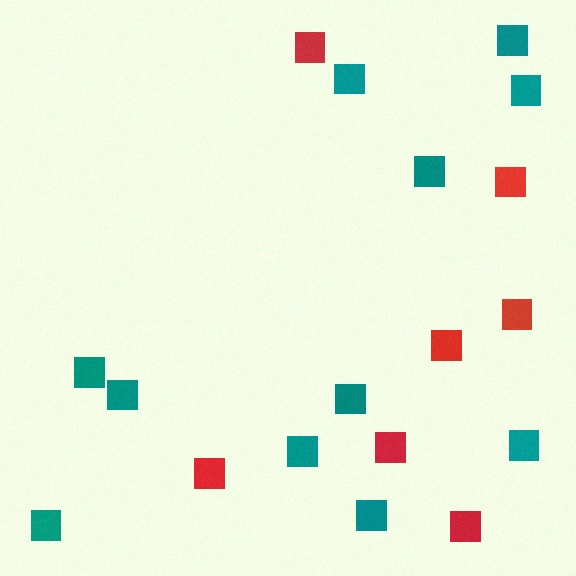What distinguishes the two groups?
There are 2 groups: one group of teal squares (11) and one group of red squares (7).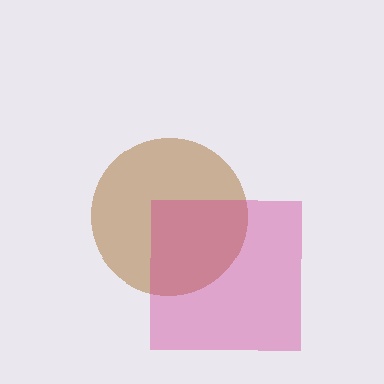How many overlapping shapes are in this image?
There are 2 overlapping shapes in the image.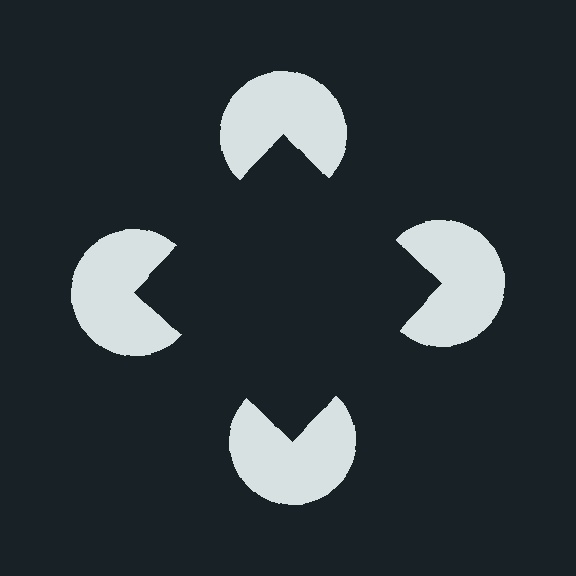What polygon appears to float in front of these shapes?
An illusory square — its edges are inferred from the aligned wedge cuts in the pac-man discs, not physically drawn.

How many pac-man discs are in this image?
There are 4 — one at each vertex of the illusory square.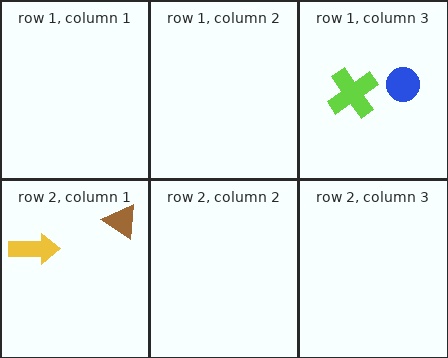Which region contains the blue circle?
The row 1, column 3 region.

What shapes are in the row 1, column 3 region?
The lime cross, the blue circle.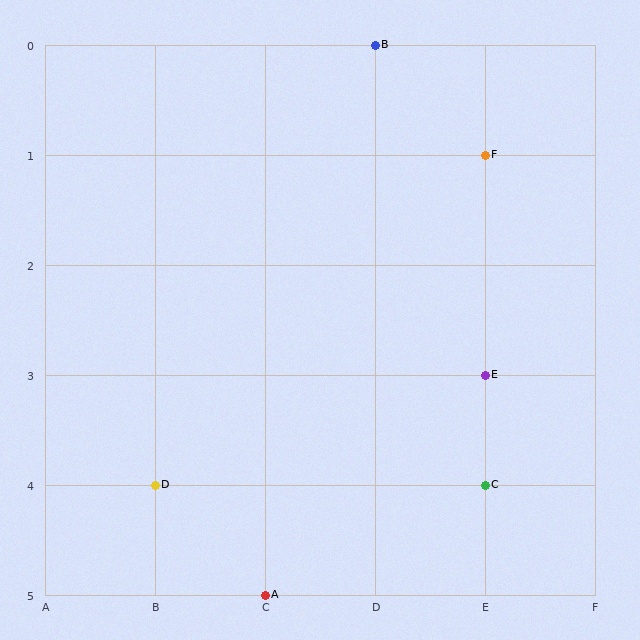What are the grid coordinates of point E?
Point E is at grid coordinates (E, 3).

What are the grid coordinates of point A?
Point A is at grid coordinates (C, 5).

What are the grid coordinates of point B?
Point B is at grid coordinates (D, 0).